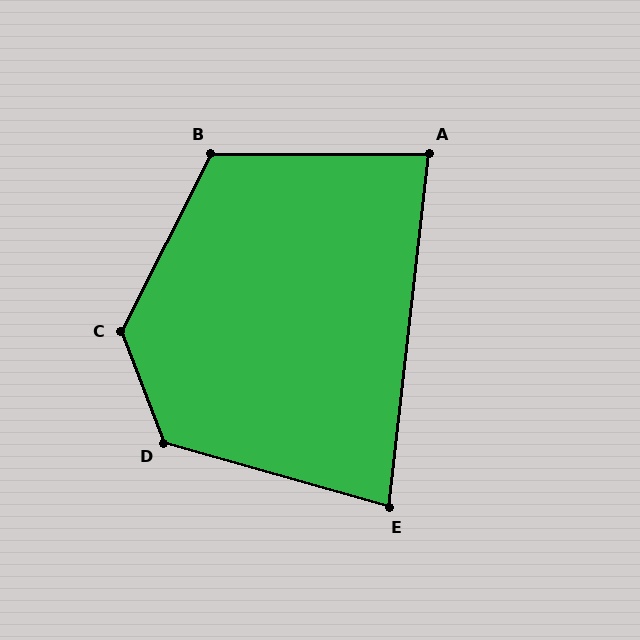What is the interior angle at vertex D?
Approximately 126 degrees (obtuse).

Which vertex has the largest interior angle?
C, at approximately 133 degrees.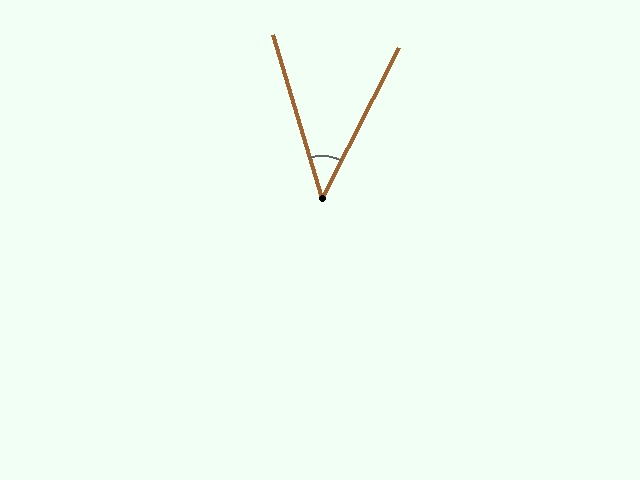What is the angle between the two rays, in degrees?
Approximately 44 degrees.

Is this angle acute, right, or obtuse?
It is acute.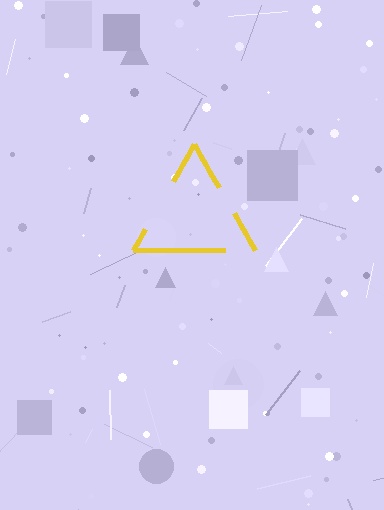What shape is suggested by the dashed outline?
The dashed outline suggests a triangle.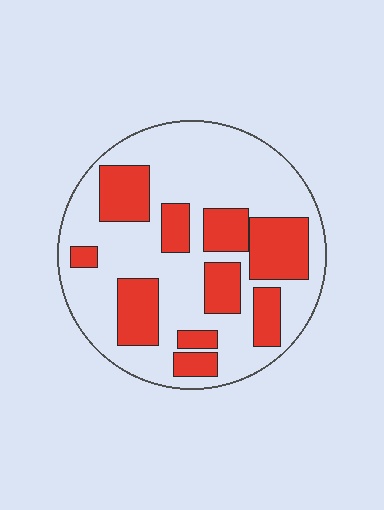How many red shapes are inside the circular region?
10.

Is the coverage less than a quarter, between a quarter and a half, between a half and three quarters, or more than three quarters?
Between a quarter and a half.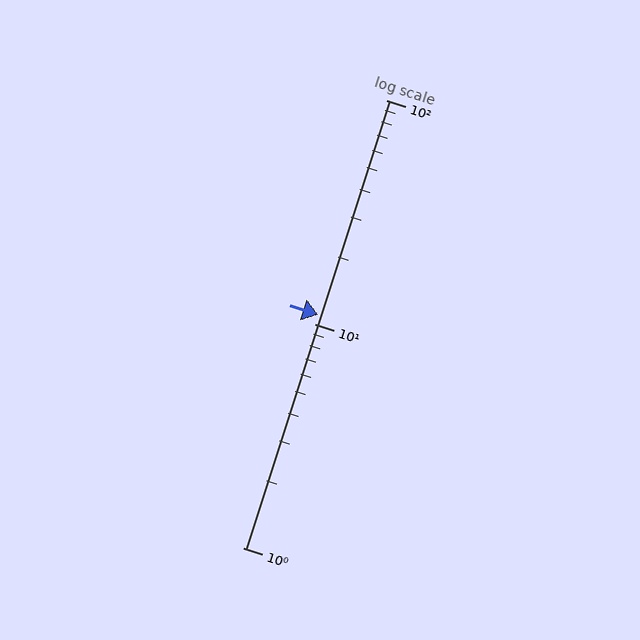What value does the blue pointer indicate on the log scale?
The pointer indicates approximately 11.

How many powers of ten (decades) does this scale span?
The scale spans 2 decades, from 1 to 100.